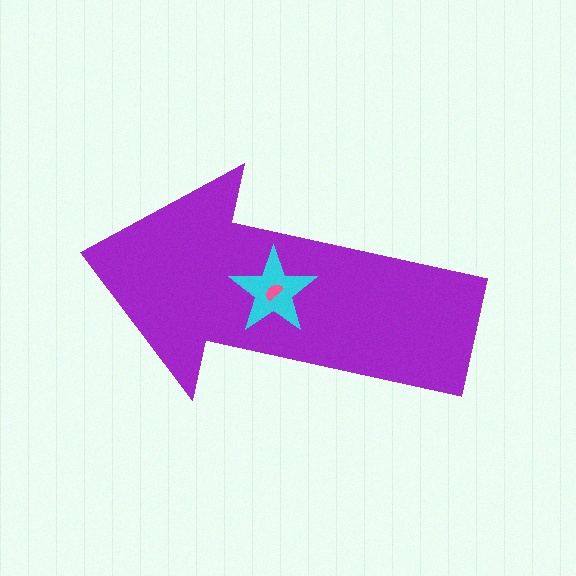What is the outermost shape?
The purple arrow.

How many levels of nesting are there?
3.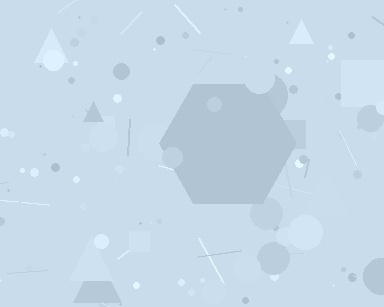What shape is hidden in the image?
A hexagon is hidden in the image.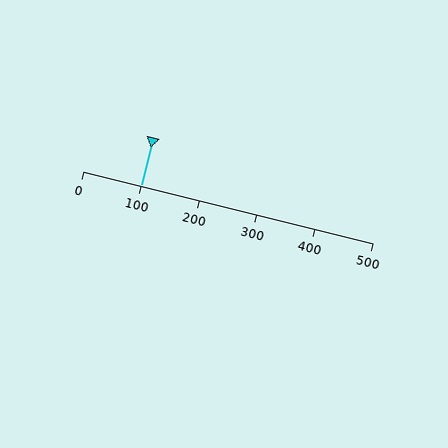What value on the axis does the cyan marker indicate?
The marker indicates approximately 100.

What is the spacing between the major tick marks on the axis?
The major ticks are spaced 100 apart.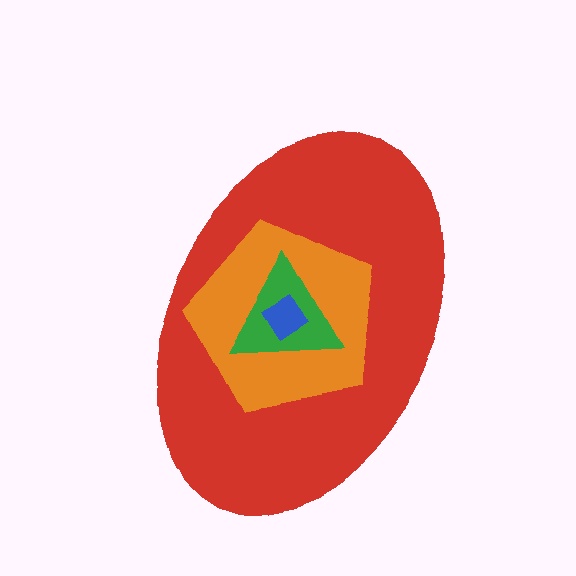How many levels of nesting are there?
4.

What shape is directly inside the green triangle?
The blue diamond.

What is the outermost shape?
The red ellipse.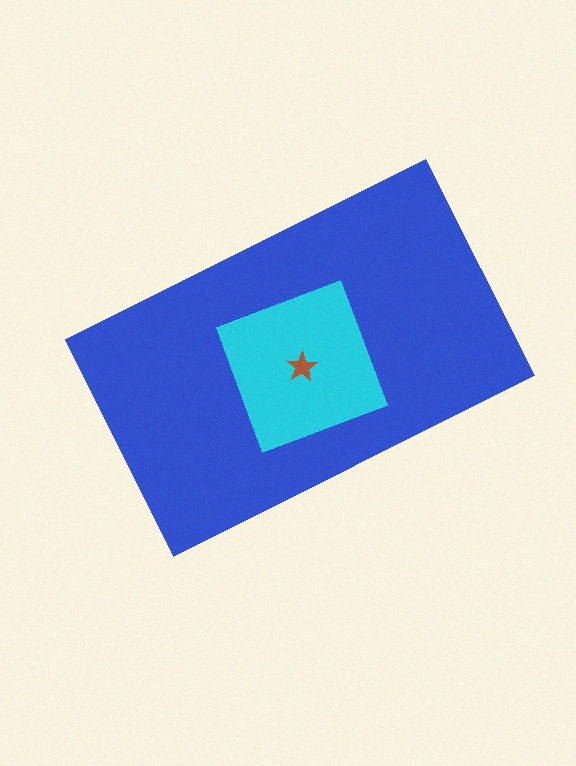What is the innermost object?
The brown star.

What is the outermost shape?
The blue rectangle.